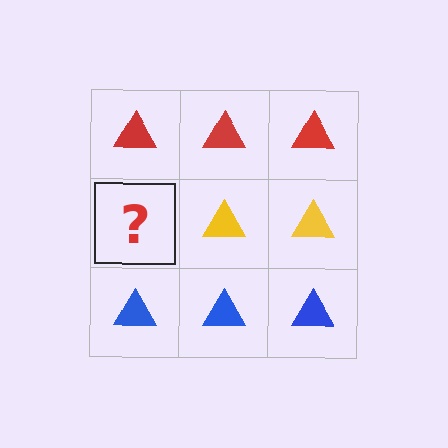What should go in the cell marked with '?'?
The missing cell should contain a yellow triangle.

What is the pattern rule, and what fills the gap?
The rule is that each row has a consistent color. The gap should be filled with a yellow triangle.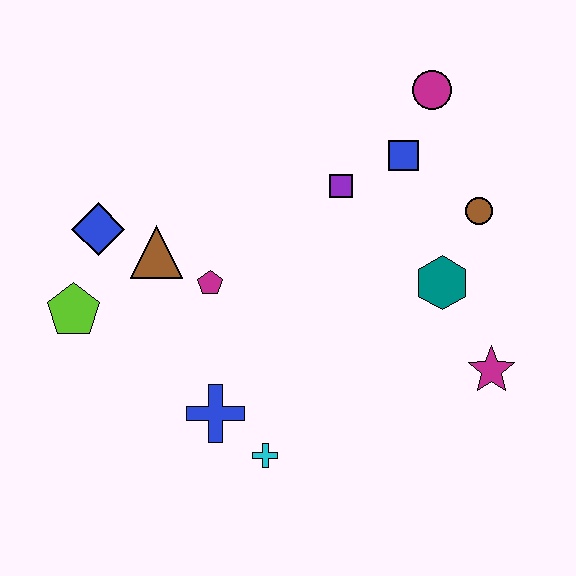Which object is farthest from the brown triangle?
The magenta star is farthest from the brown triangle.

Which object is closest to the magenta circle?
The blue square is closest to the magenta circle.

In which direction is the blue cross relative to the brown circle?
The blue cross is to the left of the brown circle.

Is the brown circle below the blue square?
Yes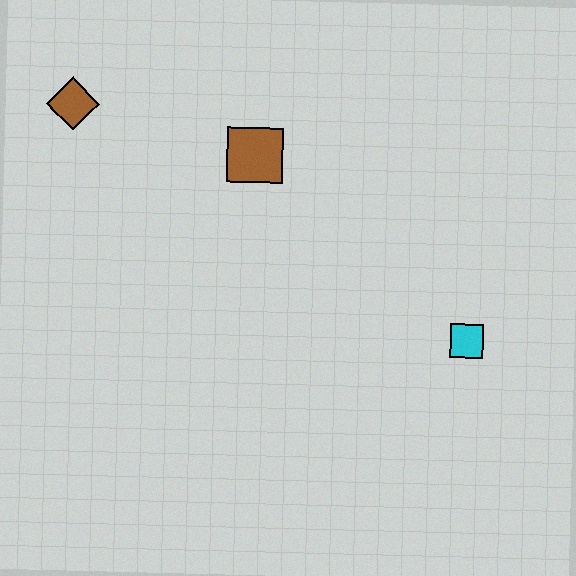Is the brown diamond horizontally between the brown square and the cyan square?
No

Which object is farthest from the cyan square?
The brown diamond is farthest from the cyan square.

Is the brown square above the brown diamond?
No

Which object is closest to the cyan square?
The brown square is closest to the cyan square.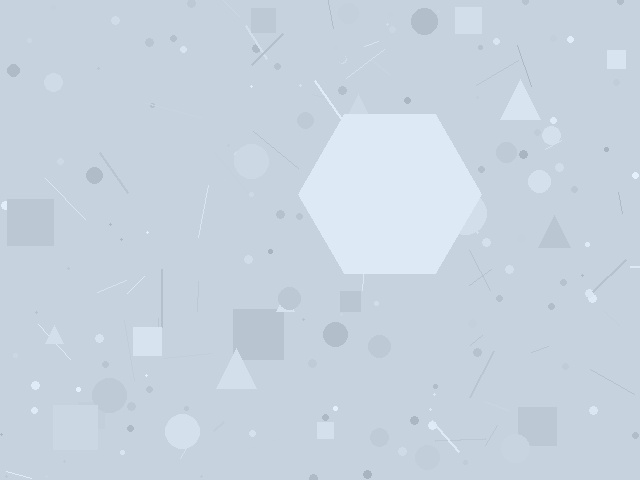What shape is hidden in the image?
A hexagon is hidden in the image.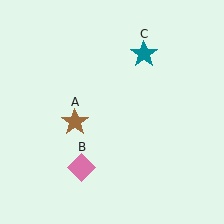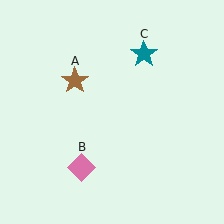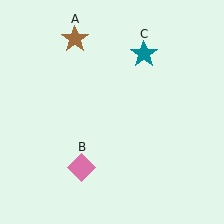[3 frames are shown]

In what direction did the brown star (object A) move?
The brown star (object A) moved up.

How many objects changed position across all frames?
1 object changed position: brown star (object A).